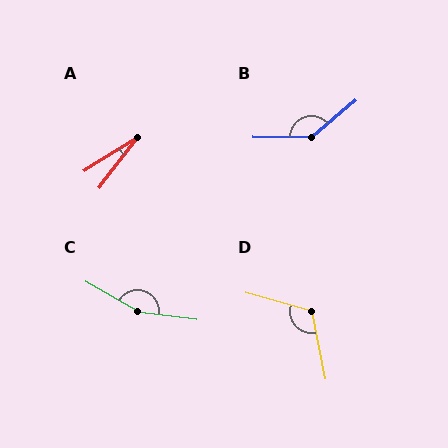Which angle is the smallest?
A, at approximately 21 degrees.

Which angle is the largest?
C, at approximately 157 degrees.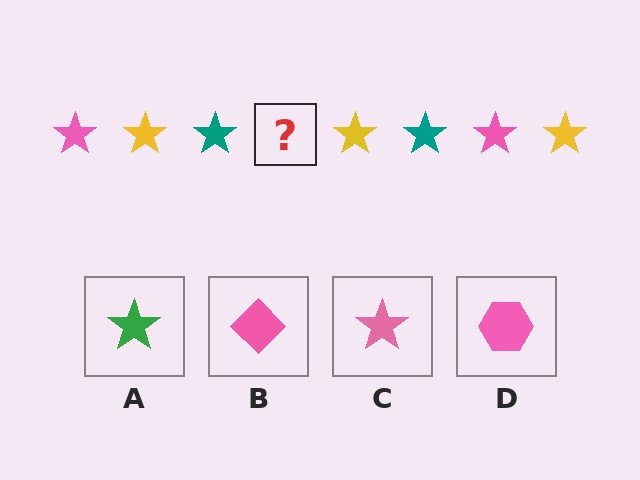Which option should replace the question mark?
Option C.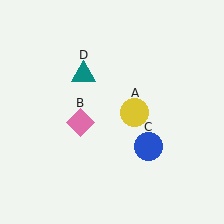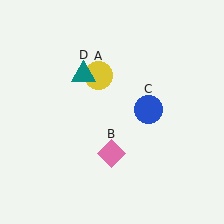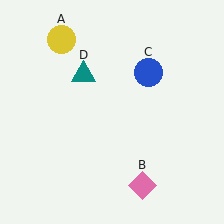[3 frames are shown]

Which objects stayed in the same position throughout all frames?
Teal triangle (object D) remained stationary.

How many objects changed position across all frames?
3 objects changed position: yellow circle (object A), pink diamond (object B), blue circle (object C).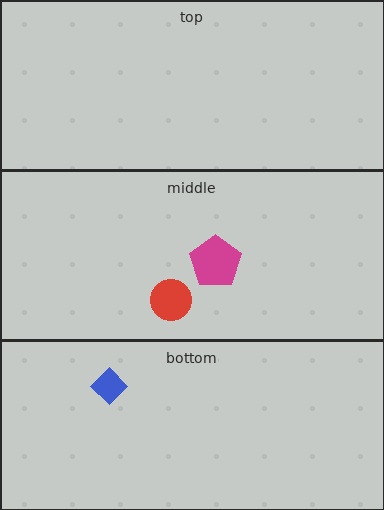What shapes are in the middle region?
The magenta pentagon, the red circle.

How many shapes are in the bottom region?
1.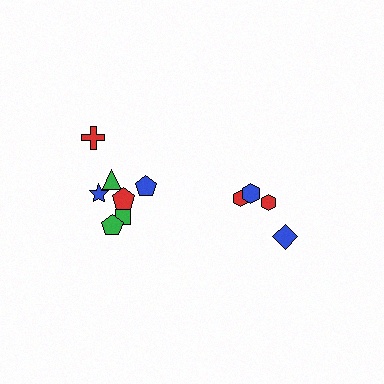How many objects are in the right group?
There are 4 objects.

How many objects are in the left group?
There are 7 objects.